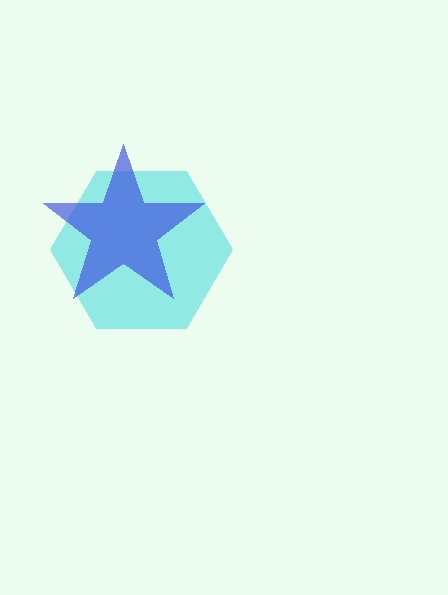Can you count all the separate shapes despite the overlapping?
Yes, there are 2 separate shapes.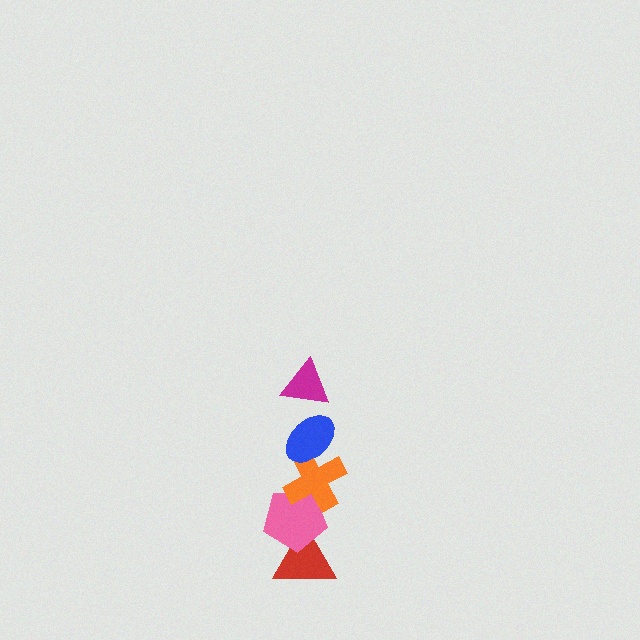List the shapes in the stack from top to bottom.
From top to bottom: the magenta triangle, the blue ellipse, the orange cross, the pink pentagon, the red triangle.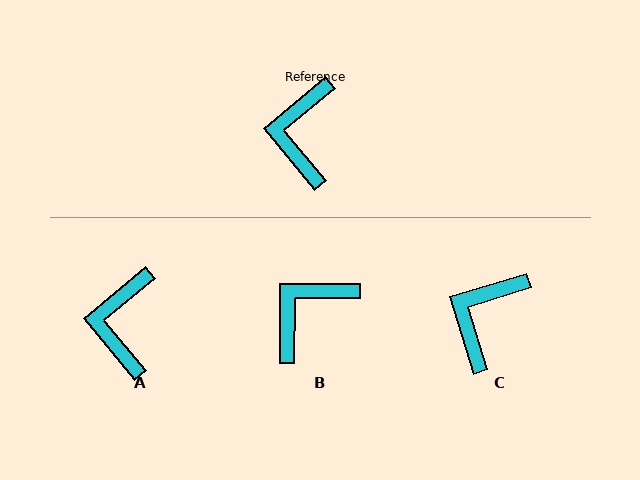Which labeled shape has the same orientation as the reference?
A.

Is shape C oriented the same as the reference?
No, it is off by about 23 degrees.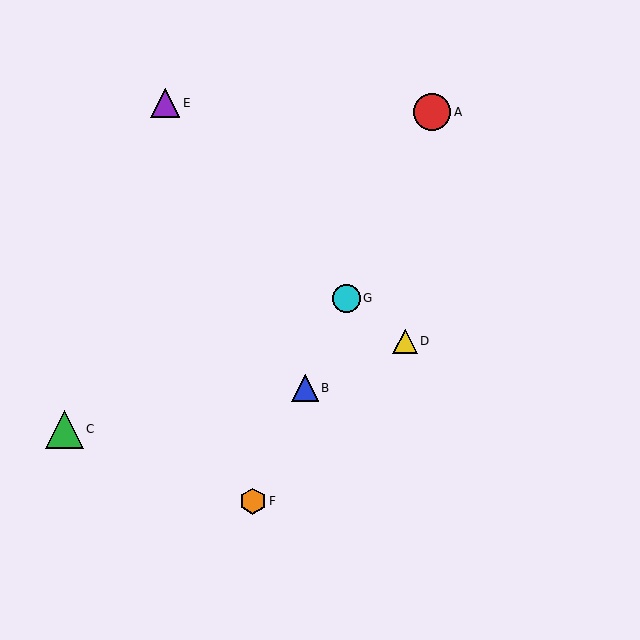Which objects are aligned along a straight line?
Objects A, B, F, G are aligned along a straight line.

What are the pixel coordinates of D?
Object D is at (405, 341).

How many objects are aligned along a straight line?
4 objects (A, B, F, G) are aligned along a straight line.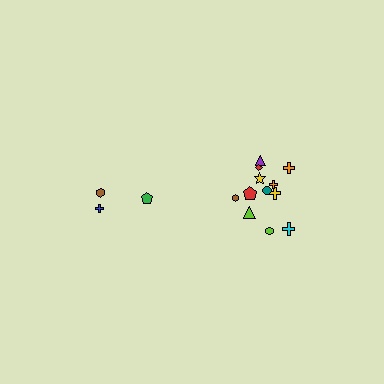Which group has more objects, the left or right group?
The right group.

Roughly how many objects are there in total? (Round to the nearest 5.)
Roughly 15 objects in total.